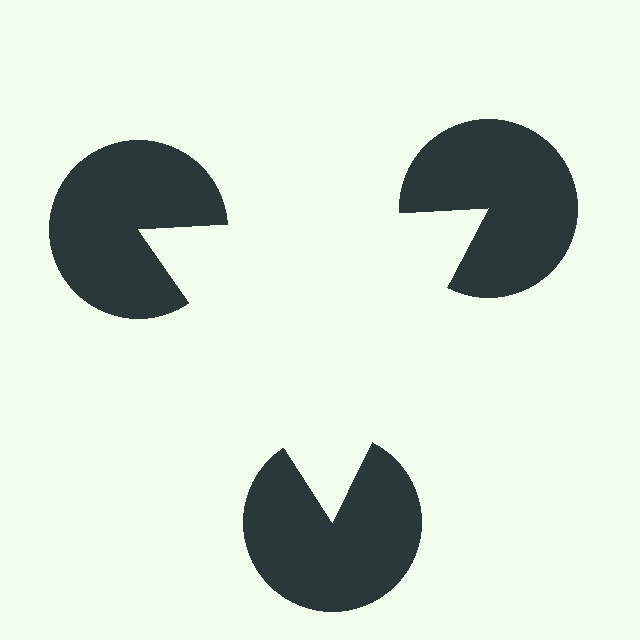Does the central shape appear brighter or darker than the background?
It typically appears slightly brighter than the background, even though no actual brightness change is drawn.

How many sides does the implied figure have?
3 sides.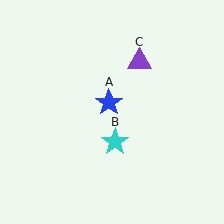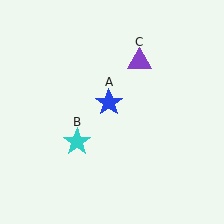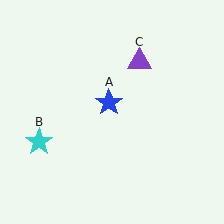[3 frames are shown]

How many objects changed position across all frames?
1 object changed position: cyan star (object B).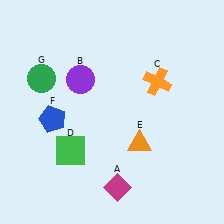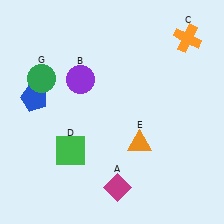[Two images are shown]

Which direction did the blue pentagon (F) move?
The blue pentagon (F) moved up.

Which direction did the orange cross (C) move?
The orange cross (C) moved up.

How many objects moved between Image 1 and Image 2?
2 objects moved between the two images.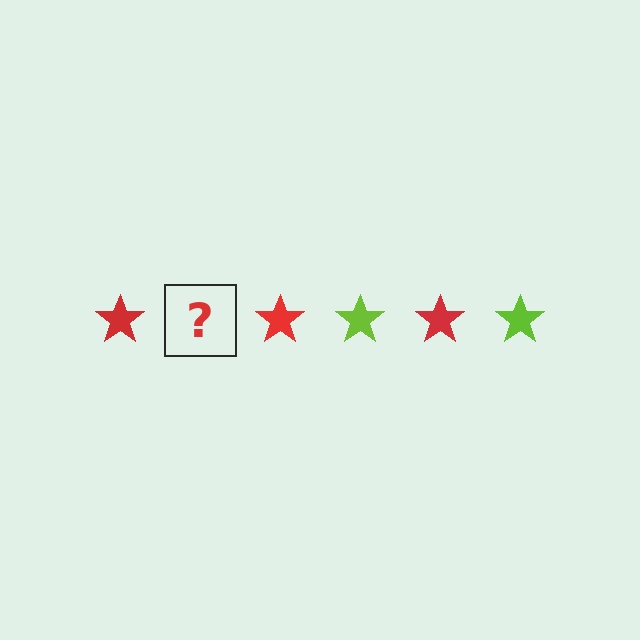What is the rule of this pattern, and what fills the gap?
The rule is that the pattern cycles through red, lime stars. The gap should be filled with a lime star.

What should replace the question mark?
The question mark should be replaced with a lime star.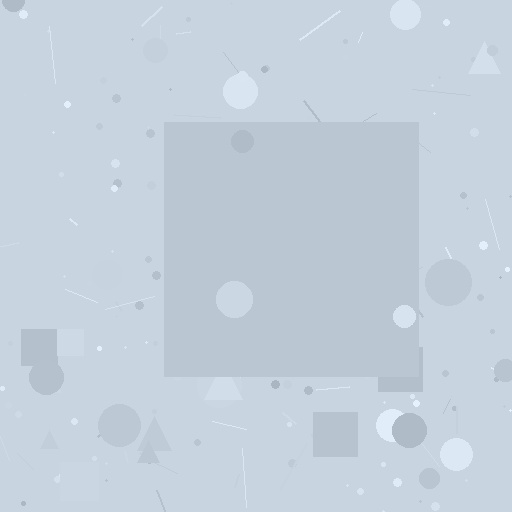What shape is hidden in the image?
A square is hidden in the image.